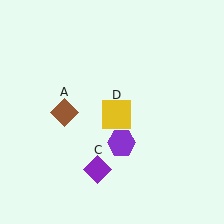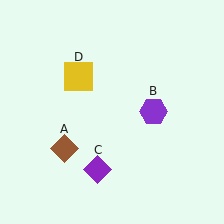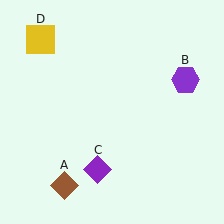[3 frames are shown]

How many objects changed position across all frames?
3 objects changed position: brown diamond (object A), purple hexagon (object B), yellow square (object D).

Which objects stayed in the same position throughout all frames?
Purple diamond (object C) remained stationary.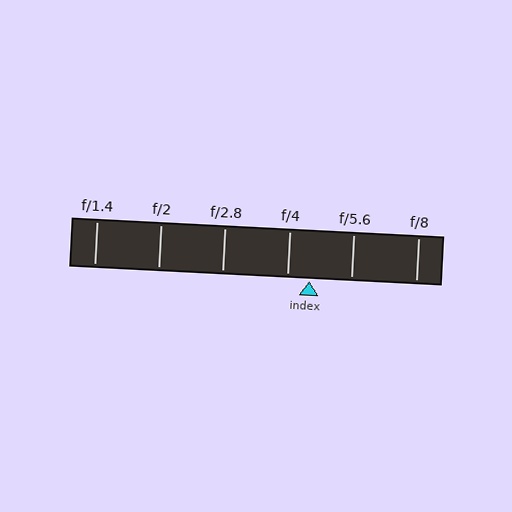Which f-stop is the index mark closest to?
The index mark is closest to f/4.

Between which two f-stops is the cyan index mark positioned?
The index mark is between f/4 and f/5.6.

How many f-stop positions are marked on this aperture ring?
There are 6 f-stop positions marked.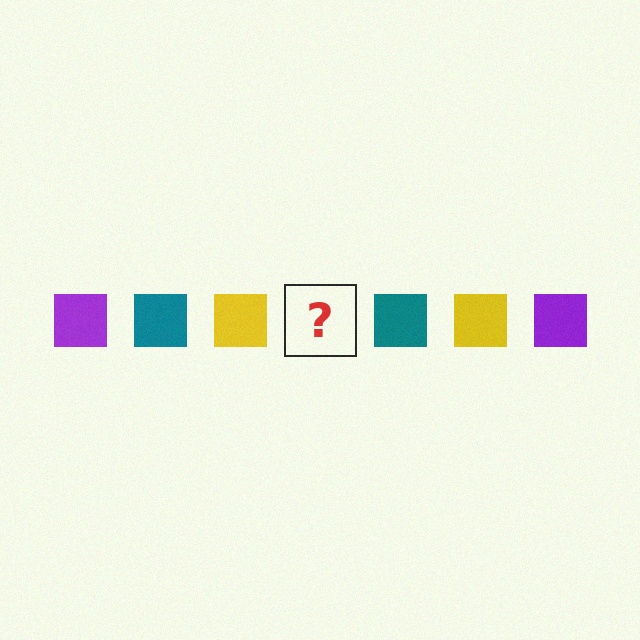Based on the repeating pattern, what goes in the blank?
The blank should be a purple square.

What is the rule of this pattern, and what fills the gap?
The rule is that the pattern cycles through purple, teal, yellow squares. The gap should be filled with a purple square.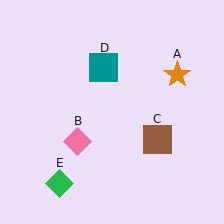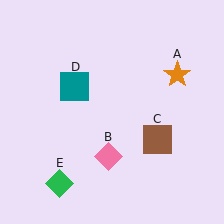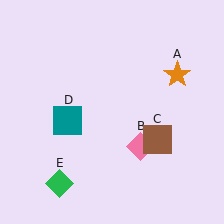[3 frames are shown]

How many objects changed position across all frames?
2 objects changed position: pink diamond (object B), teal square (object D).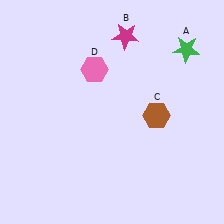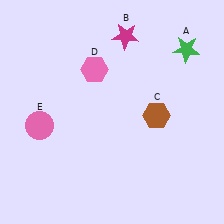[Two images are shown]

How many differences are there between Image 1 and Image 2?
There is 1 difference between the two images.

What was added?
A pink circle (E) was added in Image 2.